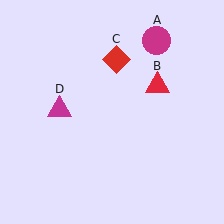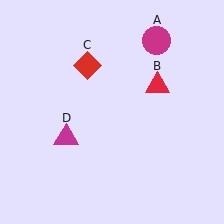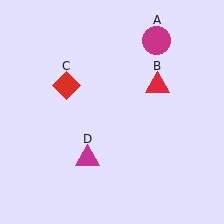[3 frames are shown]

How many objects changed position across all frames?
2 objects changed position: red diamond (object C), magenta triangle (object D).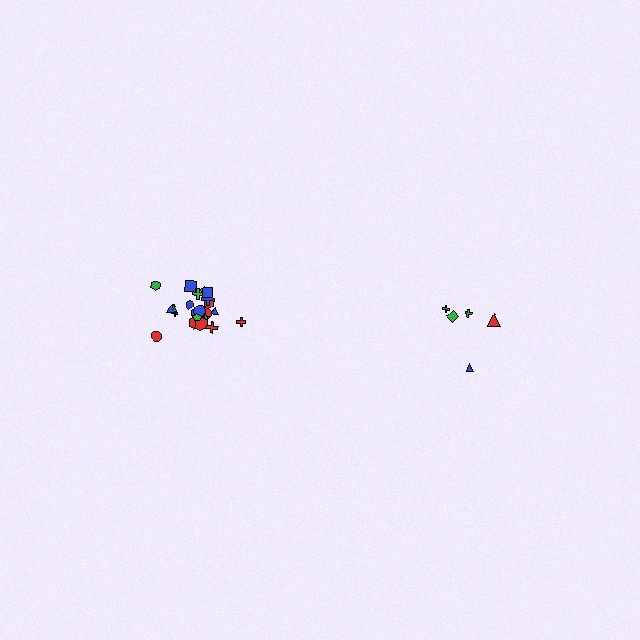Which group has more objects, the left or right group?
The left group.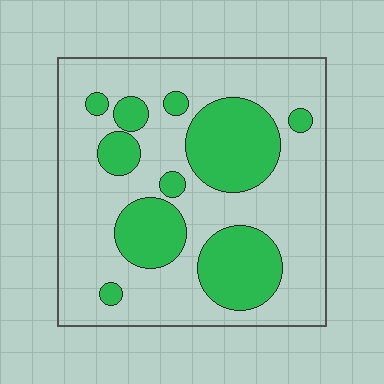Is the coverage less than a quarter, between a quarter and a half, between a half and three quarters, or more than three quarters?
Between a quarter and a half.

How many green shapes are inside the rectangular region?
10.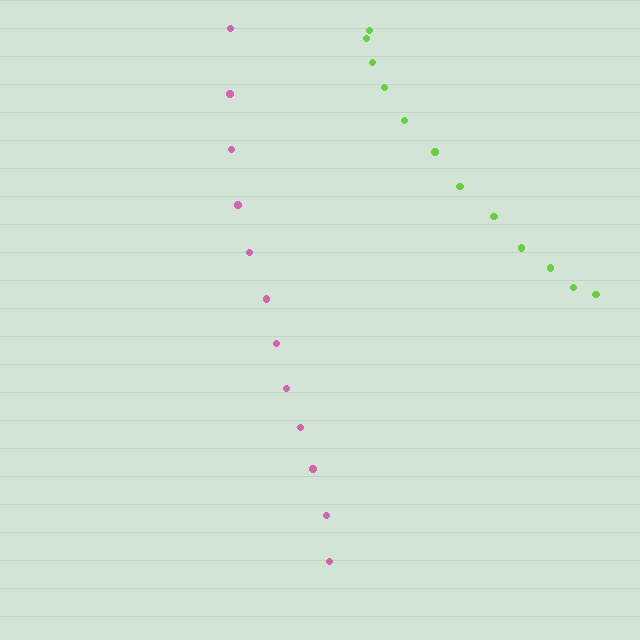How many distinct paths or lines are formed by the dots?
There are 2 distinct paths.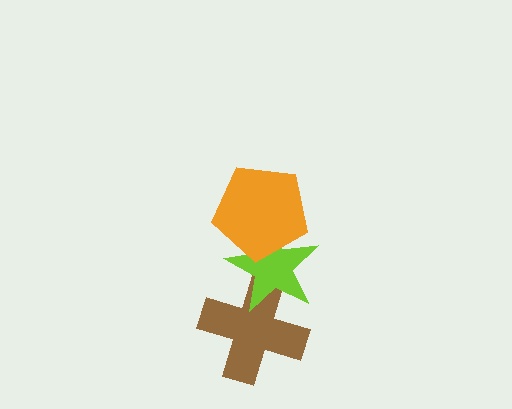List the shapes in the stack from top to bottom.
From top to bottom: the orange pentagon, the lime star, the brown cross.